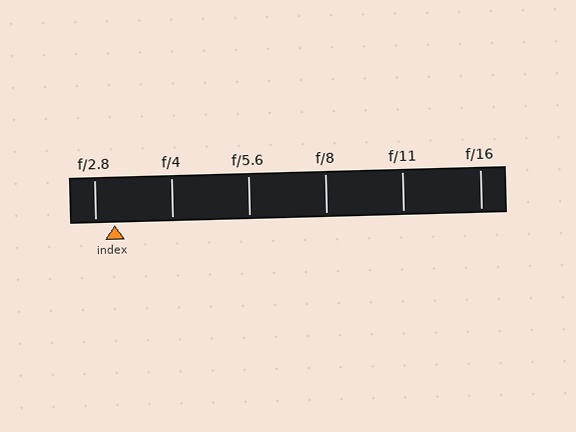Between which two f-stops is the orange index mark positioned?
The index mark is between f/2.8 and f/4.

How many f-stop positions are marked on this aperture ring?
There are 6 f-stop positions marked.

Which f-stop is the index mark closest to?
The index mark is closest to f/2.8.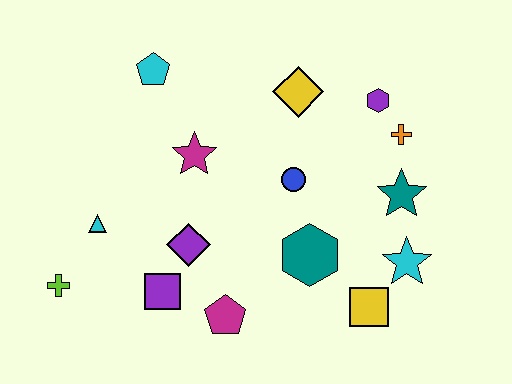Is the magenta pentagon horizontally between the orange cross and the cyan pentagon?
Yes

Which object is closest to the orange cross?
The purple hexagon is closest to the orange cross.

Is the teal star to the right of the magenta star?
Yes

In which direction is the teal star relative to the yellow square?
The teal star is above the yellow square.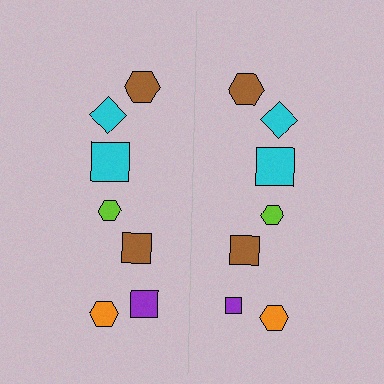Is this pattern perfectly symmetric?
No, the pattern is not perfectly symmetric. The purple square on the right side has a different size than its mirror counterpart.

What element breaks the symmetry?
The purple square on the right side has a different size than its mirror counterpart.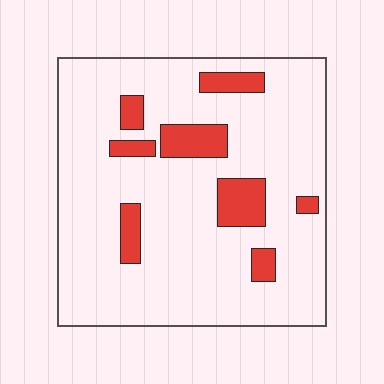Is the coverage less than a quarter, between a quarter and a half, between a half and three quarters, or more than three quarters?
Less than a quarter.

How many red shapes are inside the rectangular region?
8.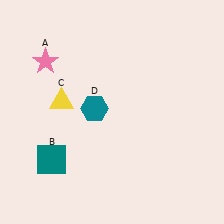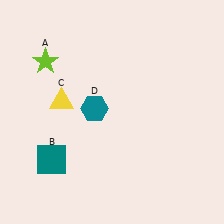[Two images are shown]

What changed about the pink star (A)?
In Image 1, A is pink. In Image 2, it changed to lime.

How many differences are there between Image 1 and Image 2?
There is 1 difference between the two images.